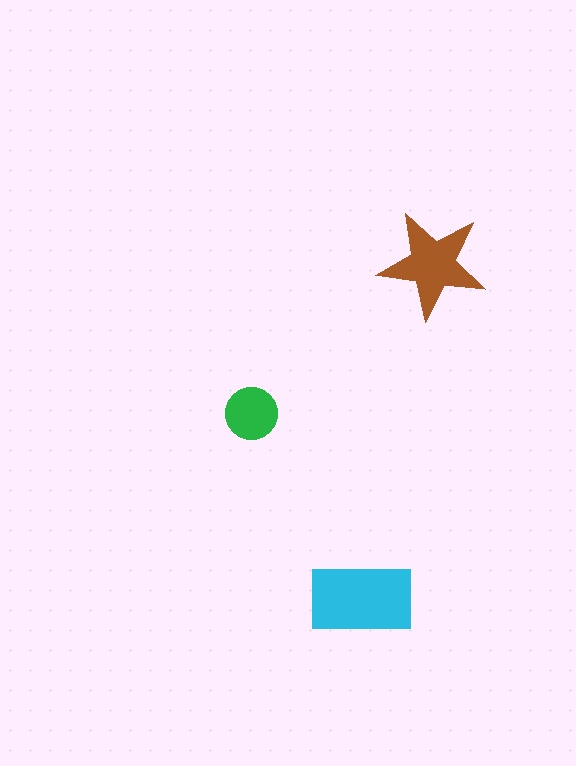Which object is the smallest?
The green circle.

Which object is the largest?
The cyan rectangle.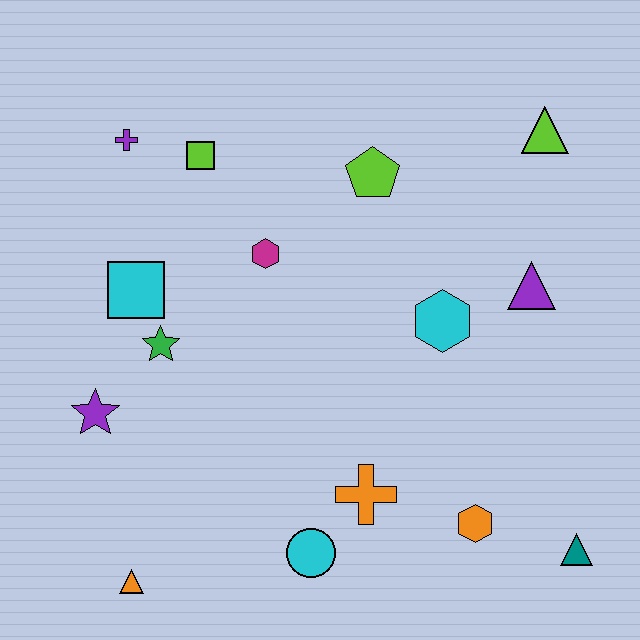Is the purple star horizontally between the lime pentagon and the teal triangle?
No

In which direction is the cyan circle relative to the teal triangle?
The cyan circle is to the left of the teal triangle.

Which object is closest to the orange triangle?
The purple star is closest to the orange triangle.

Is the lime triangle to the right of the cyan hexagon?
Yes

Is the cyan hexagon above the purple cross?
No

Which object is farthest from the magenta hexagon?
The teal triangle is farthest from the magenta hexagon.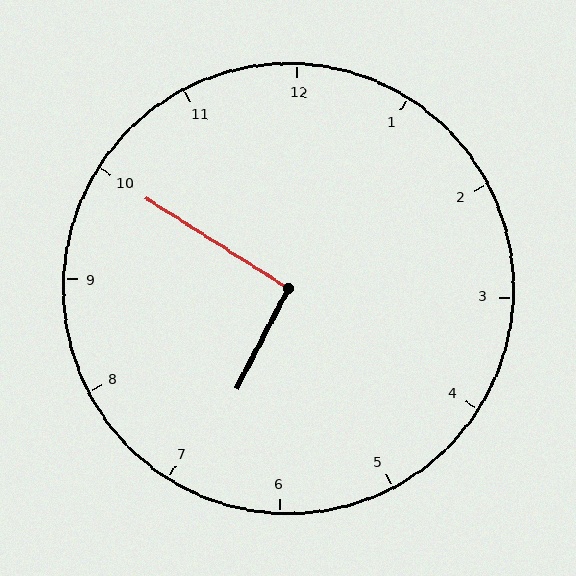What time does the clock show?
6:50.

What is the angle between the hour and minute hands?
Approximately 95 degrees.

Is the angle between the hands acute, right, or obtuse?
It is right.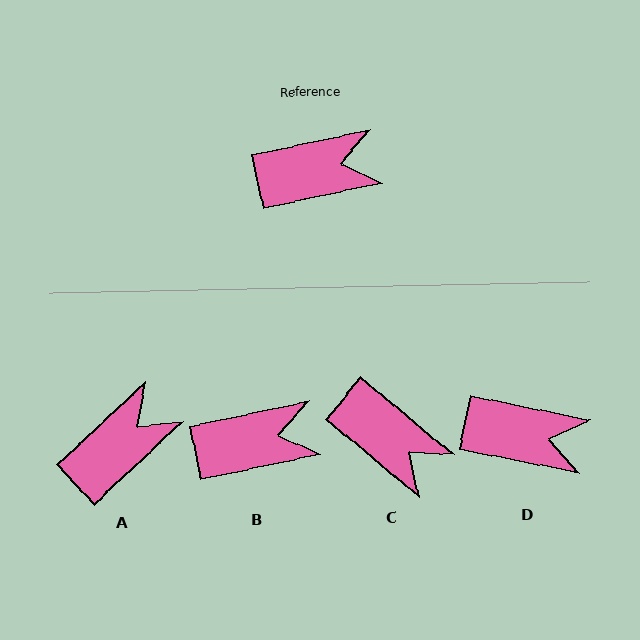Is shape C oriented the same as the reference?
No, it is off by about 52 degrees.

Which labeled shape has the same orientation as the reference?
B.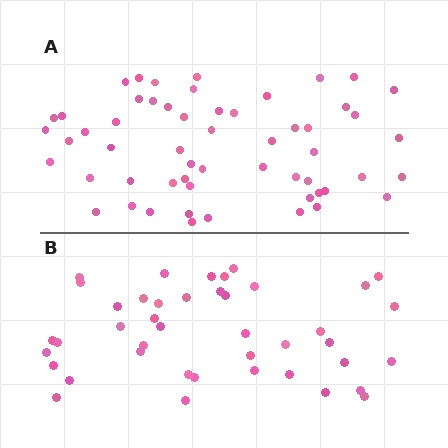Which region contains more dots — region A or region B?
Region A (the top region) has more dots.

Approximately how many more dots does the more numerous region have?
Region A has approximately 15 more dots than region B.